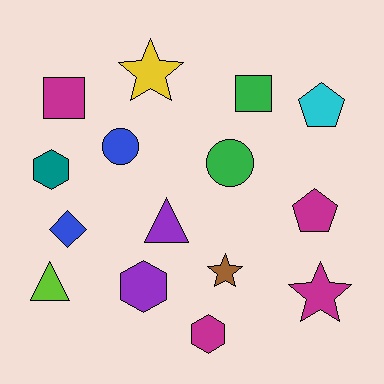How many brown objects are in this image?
There is 1 brown object.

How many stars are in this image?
There are 3 stars.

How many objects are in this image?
There are 15 objects.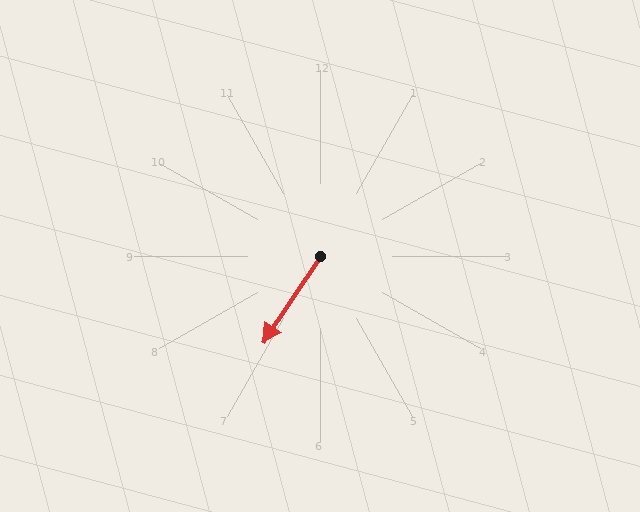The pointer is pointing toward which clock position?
Roughly 7 o'clock.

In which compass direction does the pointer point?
Southwest.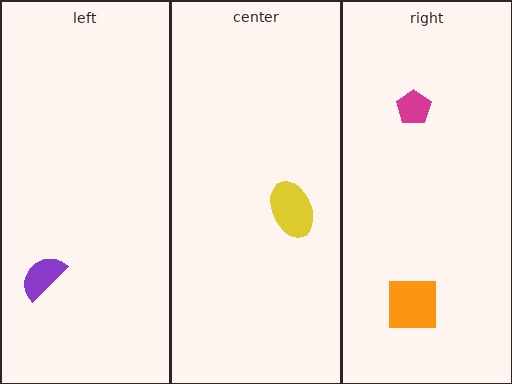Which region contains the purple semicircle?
The left region.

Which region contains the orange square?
The right region.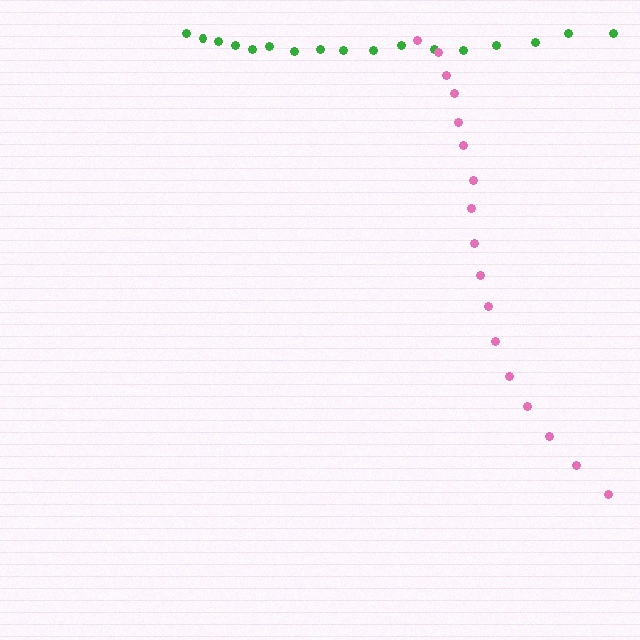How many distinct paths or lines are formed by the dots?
There are 2 distinct paths.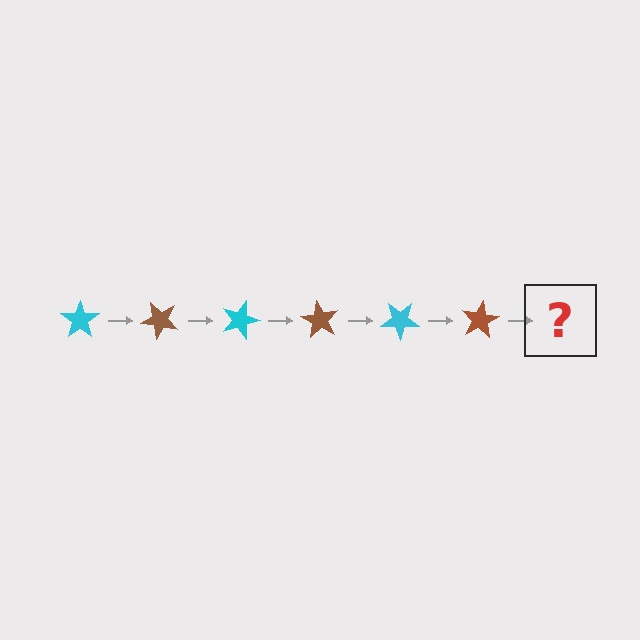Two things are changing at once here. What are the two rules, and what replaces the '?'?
The two rules are that it rotates 45 degrees each step and the color cycles through cyan and brown. The '?' should be a cyan star, rotated 270 degrees from the start.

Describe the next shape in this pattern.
It should be a cyan star, rotated 270 degrees from the start.